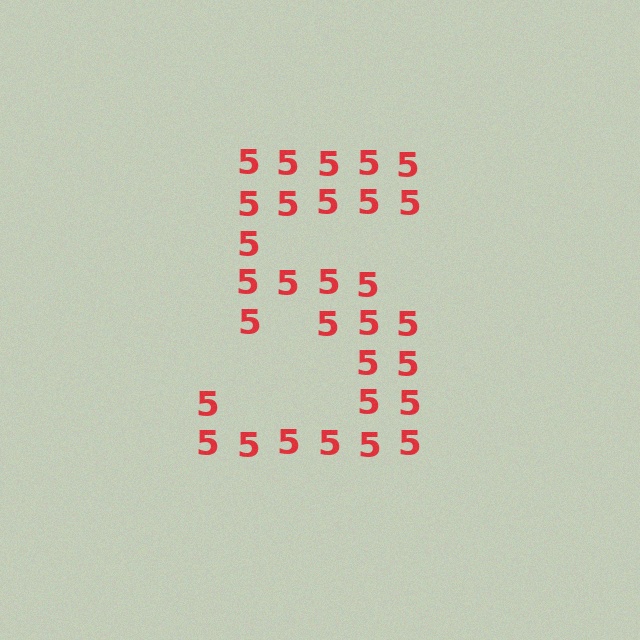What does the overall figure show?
The overall figure shows the digit 5.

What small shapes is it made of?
It is made of small digit 5's.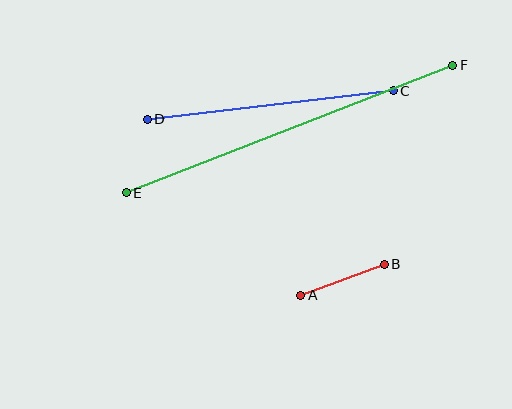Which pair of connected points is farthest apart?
Points E and F are farthest apart.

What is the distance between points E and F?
The distance is approximately 351 pixels.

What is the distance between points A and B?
The distance is approximately 89 pixels.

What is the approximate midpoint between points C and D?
The midpoint is at approximately (270, 105) pixels.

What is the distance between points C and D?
The distance is approximately 248 pixels.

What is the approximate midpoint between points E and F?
The midpoint is at approximately (290, 129) pixels.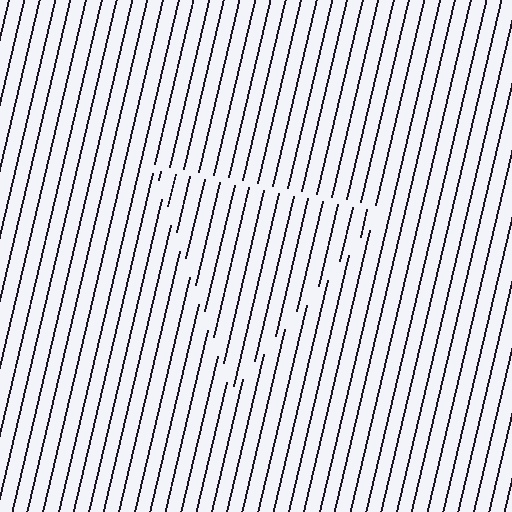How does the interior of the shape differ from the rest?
The interior of the shape contains the same grating, shifted by half a period — the contour is defined by the phase discontinuity where line-ends from the inner and outer gratings abut.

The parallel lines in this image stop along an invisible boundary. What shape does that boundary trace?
An illusory triangle. The interior of the shape contains the same grating, shifted by half a period — the contour is defined by the phase discontinuity where line-ends from the inner and outer gratings abut.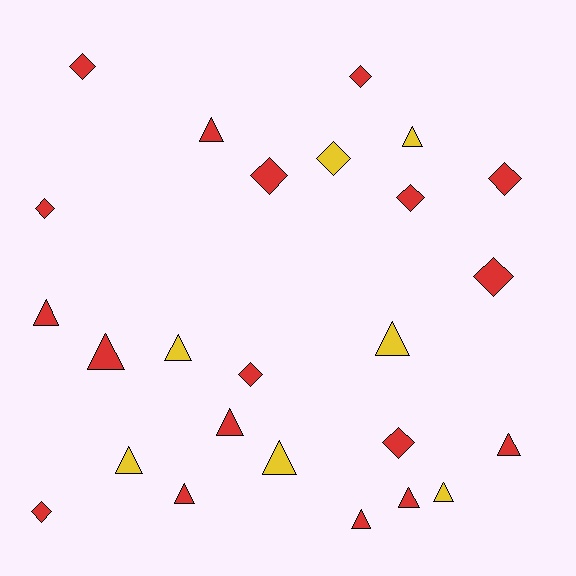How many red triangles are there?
There are 8 red triangles.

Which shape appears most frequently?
Triangle, with 14 objects.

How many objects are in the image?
There are 25 objects.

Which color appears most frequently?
Red, with 18 objects.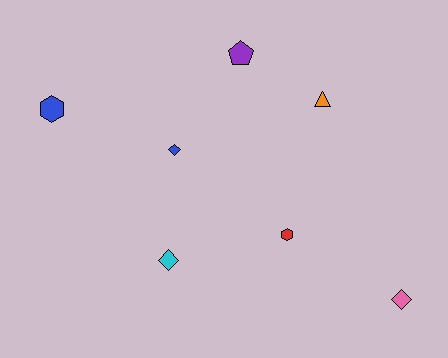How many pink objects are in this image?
There is 1 pink object.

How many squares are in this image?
There are no squares.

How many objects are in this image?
There are 7 objects.